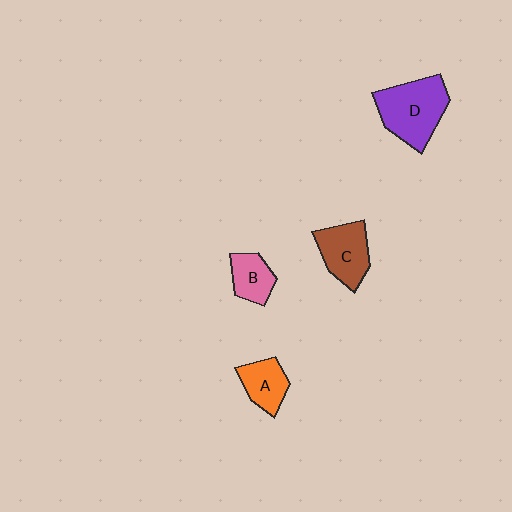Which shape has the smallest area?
Shape B (pink).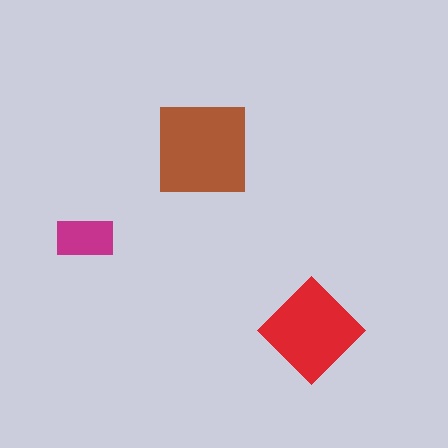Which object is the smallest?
The magenta rectangle.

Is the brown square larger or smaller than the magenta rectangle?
Larger.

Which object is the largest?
The brown square.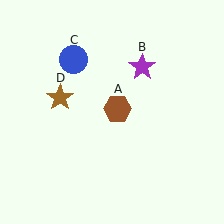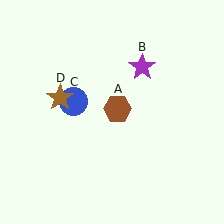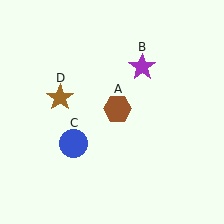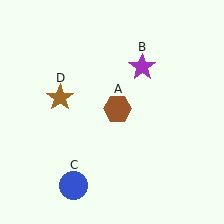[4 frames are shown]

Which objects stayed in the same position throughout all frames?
Brown hexagon (object A) and purple star (object B) and brown star (object D) remained stationary.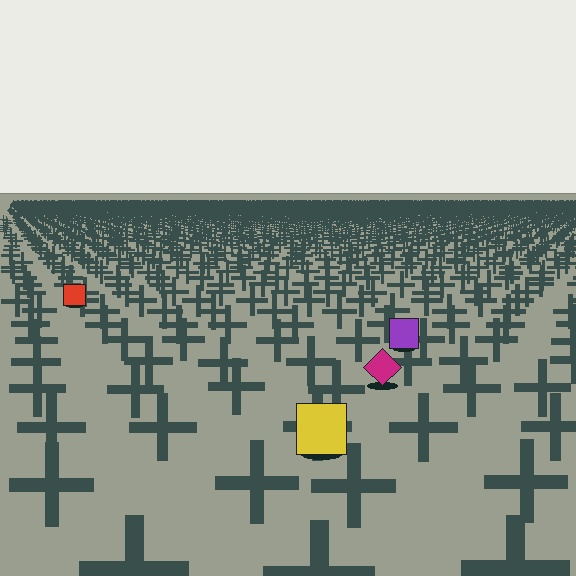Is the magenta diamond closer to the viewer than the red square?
Yes. The magenta diamond is closer — you can tell from the texture gradient: the ground texture is coarser near it.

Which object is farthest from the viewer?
The red square is farthest from the viewer. It appears smaller and the ground texture around it is denser.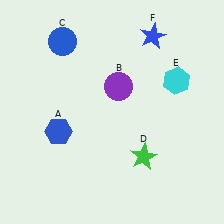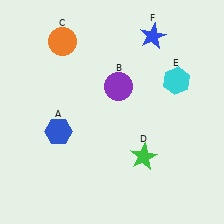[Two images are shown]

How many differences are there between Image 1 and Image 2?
There is 1 difference between the two images.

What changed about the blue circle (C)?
In Image 1, C is blue. In Image 2, it changed to orange.